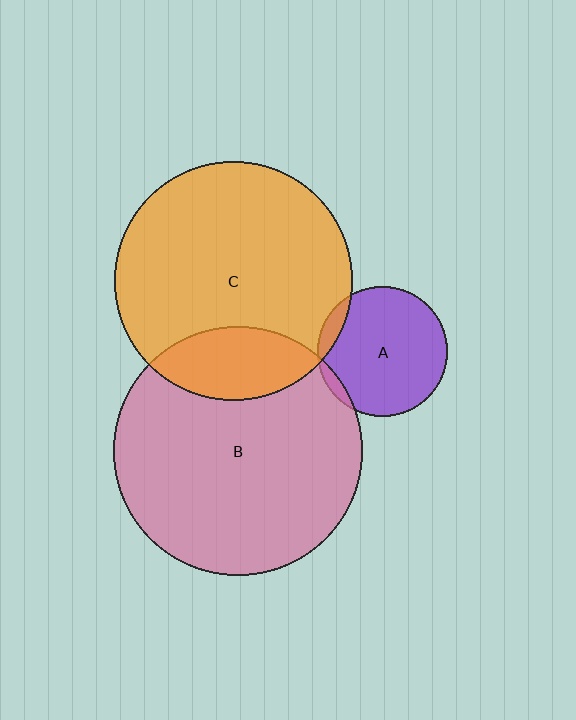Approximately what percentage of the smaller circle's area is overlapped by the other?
Approximately 10%.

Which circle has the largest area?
Circle B (pink).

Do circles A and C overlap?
Yes.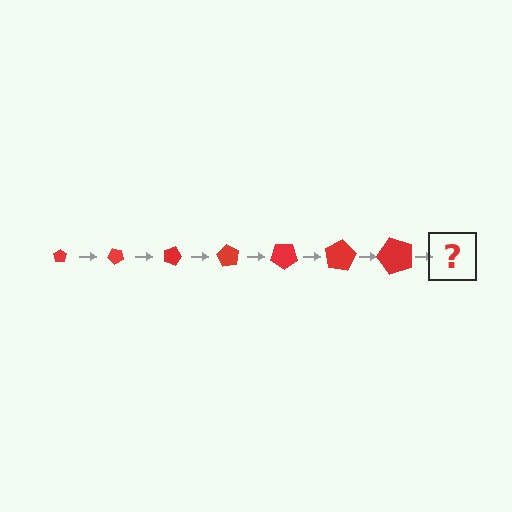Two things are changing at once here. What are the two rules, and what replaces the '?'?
The two rules are that the pentagon grows larger each step and it rotates 45 degrees each step. The '?' should be a pentagon, larger than the previous one and rotated 315 degrees from the start.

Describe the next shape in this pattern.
It should be a pentagon, larger than the previous one and rotated 315 degrees from the start.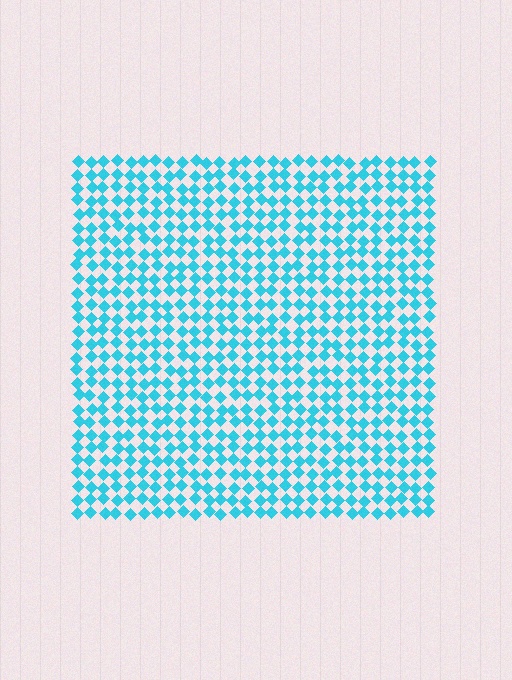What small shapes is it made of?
It is made of small diamonds.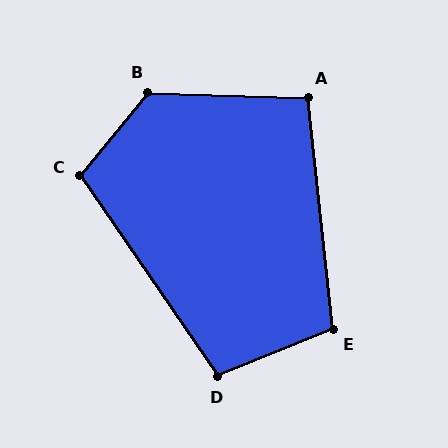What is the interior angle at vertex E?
Approximately 106 degrees (obtuse).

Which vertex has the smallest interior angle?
A, at approximately 98 degrees.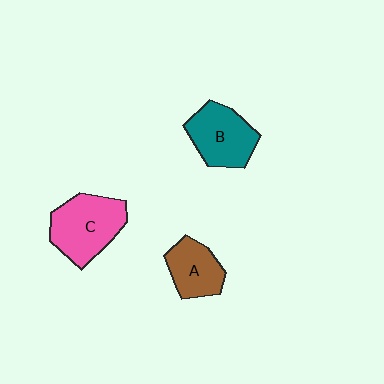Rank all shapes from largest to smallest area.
From largest to smallest: C (pink), B (teal), A (brown).